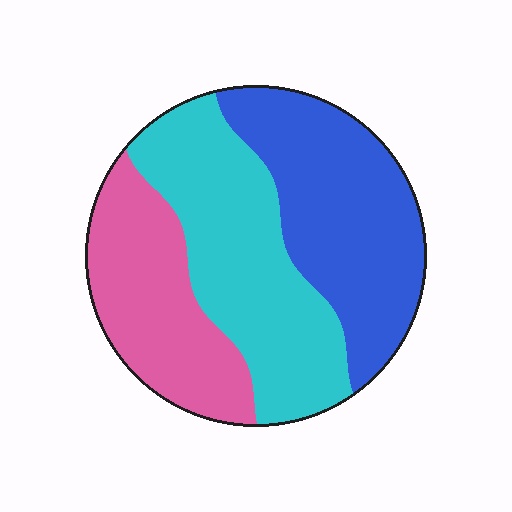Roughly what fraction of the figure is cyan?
Cyan covers 37% of the figure.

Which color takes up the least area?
Pink, at roughly 25%.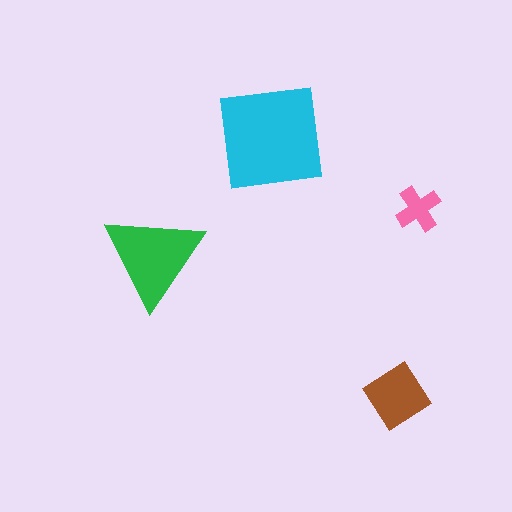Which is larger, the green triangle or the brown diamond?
The green triangle.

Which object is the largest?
The cyan square.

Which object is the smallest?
The pink cross.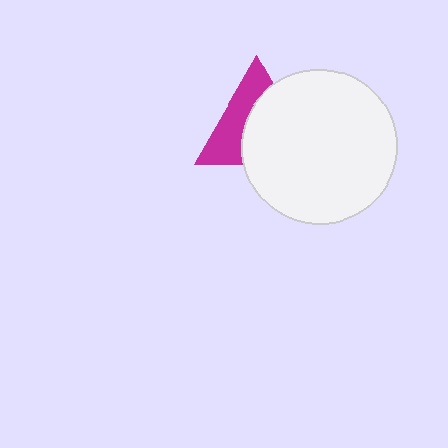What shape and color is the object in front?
The object in front is a white circle.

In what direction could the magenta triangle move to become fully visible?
The magenta triangle could move toward the upper-left. That would shift it out from behind the white circle entirely.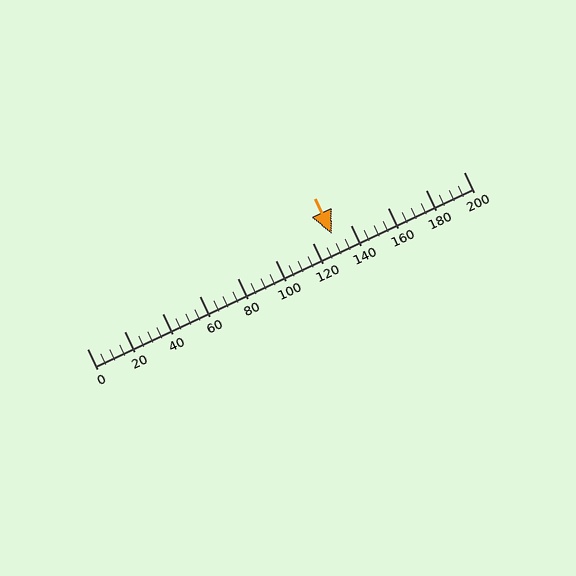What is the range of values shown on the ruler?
The ruler shows values from 0 to 200.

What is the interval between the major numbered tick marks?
The major tick marks are spaced 20 units apart.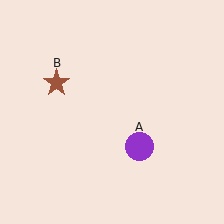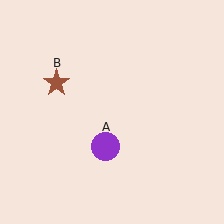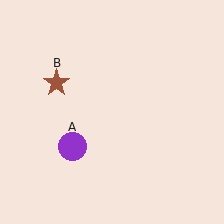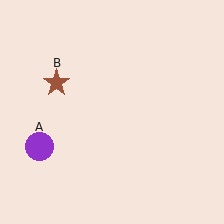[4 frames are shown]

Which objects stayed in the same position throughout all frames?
Brown star (object B) remained stationary.